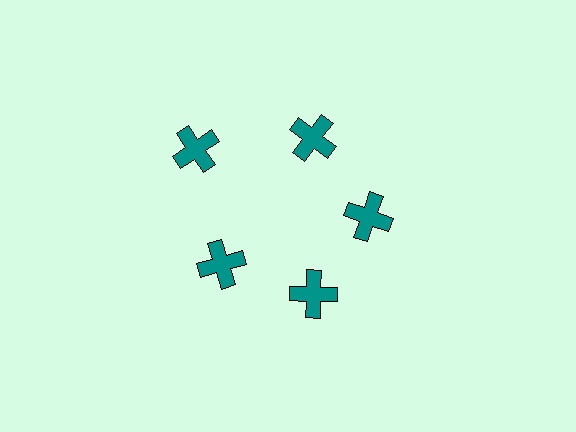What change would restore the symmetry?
The symmetry would be restored by moving it inward, back onto the ring so that all 5 crosses sit at equal angles and equal distance from the center.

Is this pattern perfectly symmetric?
No. The 5 teal crosses are arranged in a ring, but one element near the 10 o'clock position is pushed outward from the center, breaking the 5-fold rotational symmetry.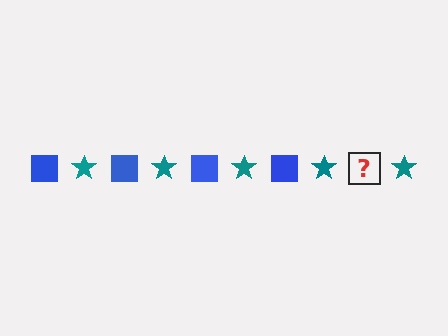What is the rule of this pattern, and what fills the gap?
The rule is that the pattern alternates between blue square and teal star. The gap should be filled with a blue square.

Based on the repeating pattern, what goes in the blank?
The blank should be a blue square.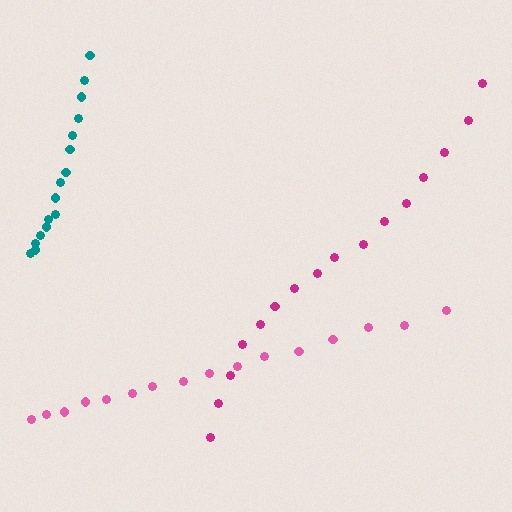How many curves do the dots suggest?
There are 3 distinct paths.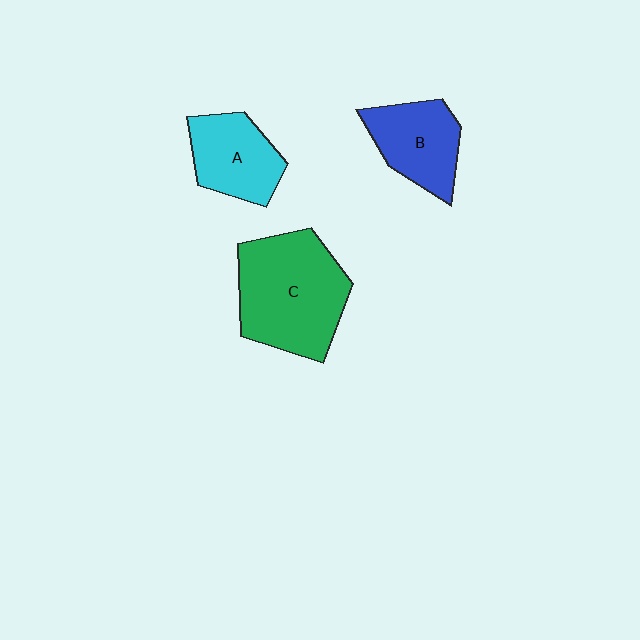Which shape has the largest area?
Shape C (green).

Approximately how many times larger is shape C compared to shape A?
Approximately 1.7 times.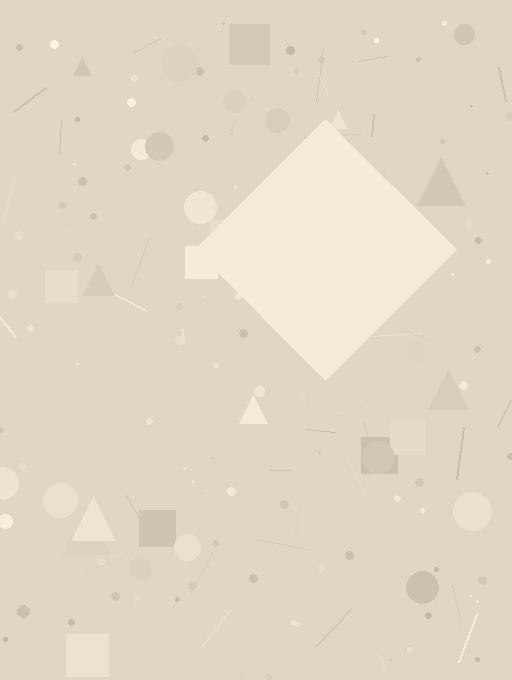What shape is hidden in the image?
A diamond is hidden in the image.